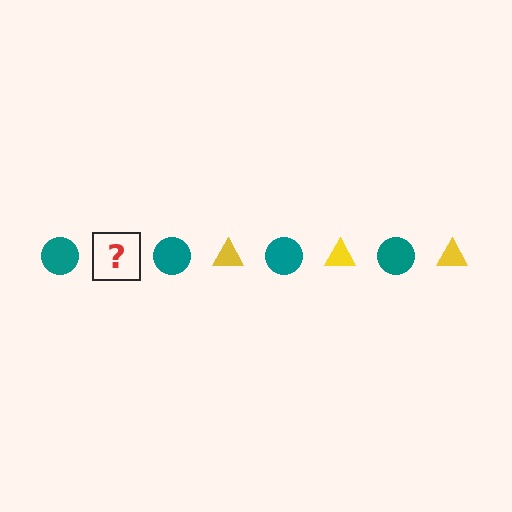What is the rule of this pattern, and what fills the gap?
The rule is that the pattern alternates between teal circle and yellow triangle. The gap should be filled with a yellow triangle.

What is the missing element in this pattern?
The missing element is a yellow triangle.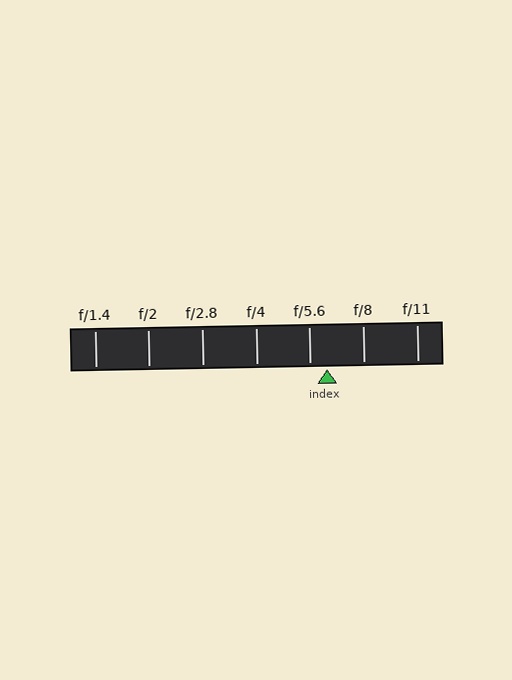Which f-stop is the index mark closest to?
The index mark is closest to f/5.6.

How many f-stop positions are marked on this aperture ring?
There are 7 f-stop positions marked.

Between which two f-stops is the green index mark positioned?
The index mark is between f/5.6 and f/8.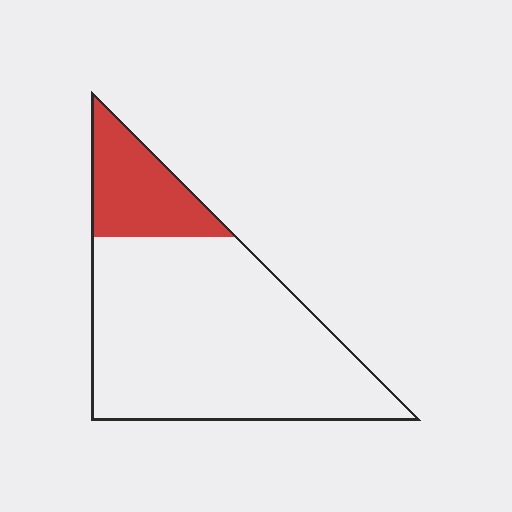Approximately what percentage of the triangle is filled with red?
Approximately 20%.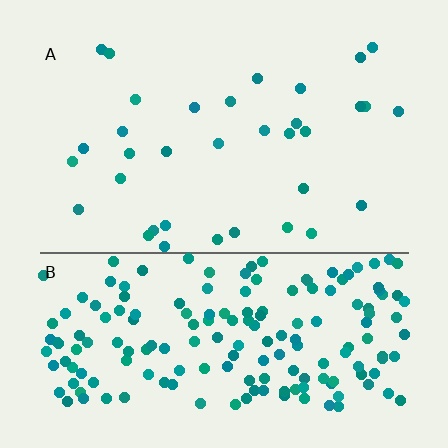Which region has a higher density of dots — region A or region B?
B (the bottom).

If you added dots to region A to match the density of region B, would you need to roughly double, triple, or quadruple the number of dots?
Approximately quadruple.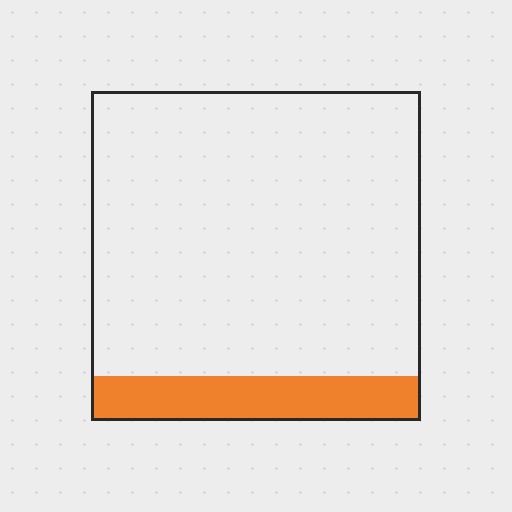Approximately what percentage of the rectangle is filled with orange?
Approximately 15%.